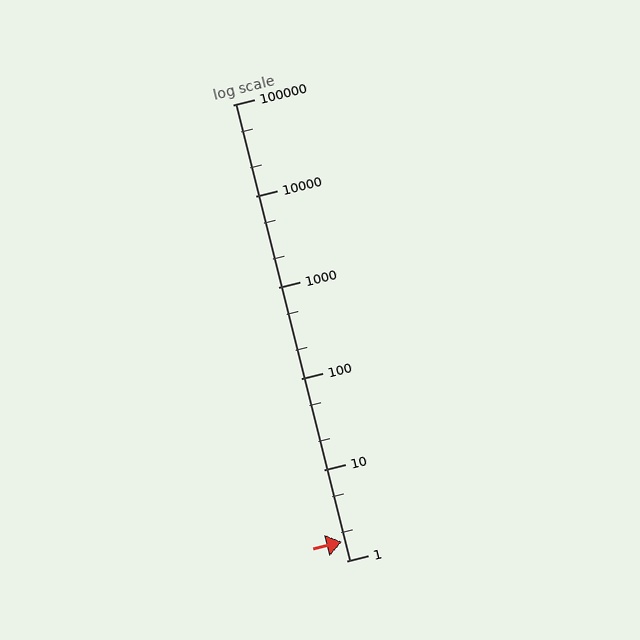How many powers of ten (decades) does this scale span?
The scale spans 5 decades, from 1 to 100000.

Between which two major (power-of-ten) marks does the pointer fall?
The pointer is between 1 and 10.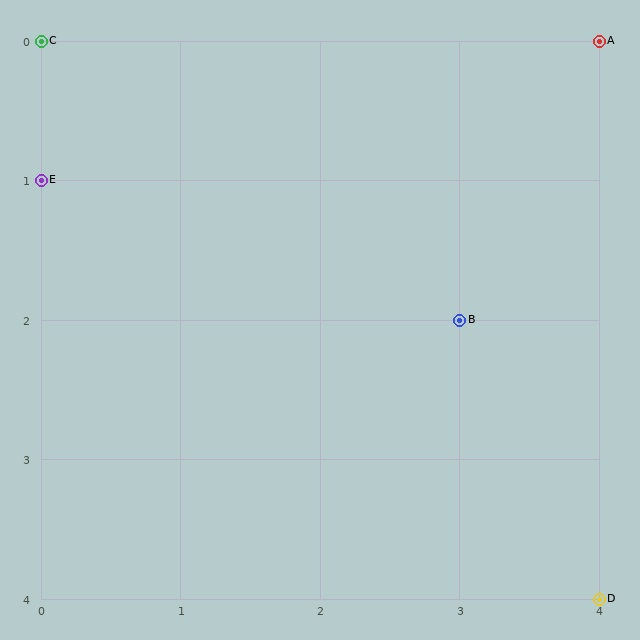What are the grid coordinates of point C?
Point C is at grid coordinates (0, 0).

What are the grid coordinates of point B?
Point B is at grid coordinates (3, 2).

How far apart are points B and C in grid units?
Points B and C are 3 columns and 2 rows apart (about 3.6 grid units diagonally).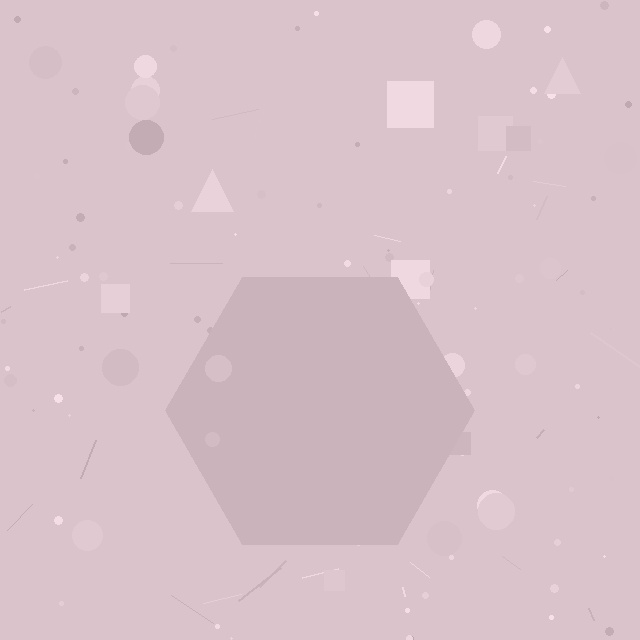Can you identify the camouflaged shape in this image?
The camouflaged shape is a hexagon.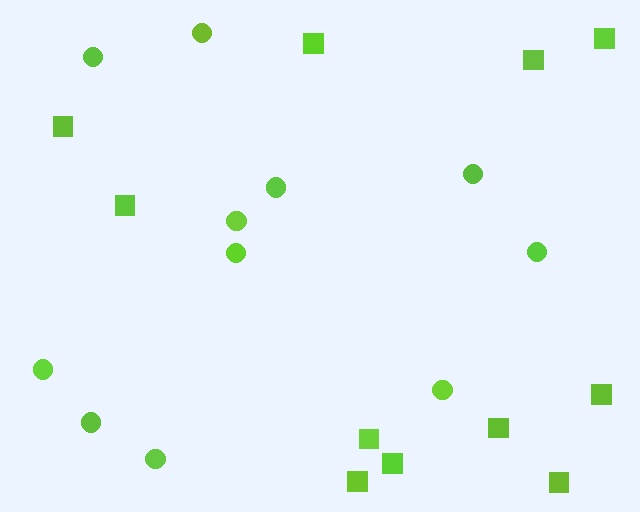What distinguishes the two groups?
There are 2 groups: one group of squares (11) and one group of circles (11).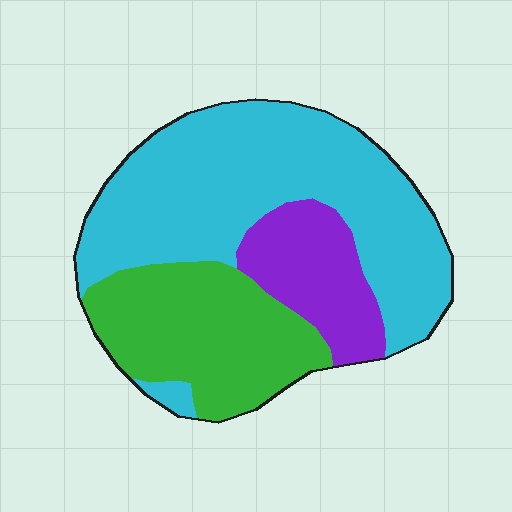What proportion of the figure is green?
Green covers 29% of the figure.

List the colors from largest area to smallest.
From largest to smallest: cyan, green, purple.